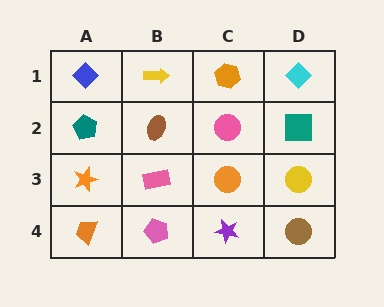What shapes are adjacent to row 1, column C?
A pink circle (row 2, column C), a yellow arrow (row 1, column B), a cyan diamond (row 1, column D).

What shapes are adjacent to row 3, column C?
A pink circle (row 2, column C), a purple star (row 4, column C), a pink rectangle (row 3, column B), a yellow circle (row 3, column D).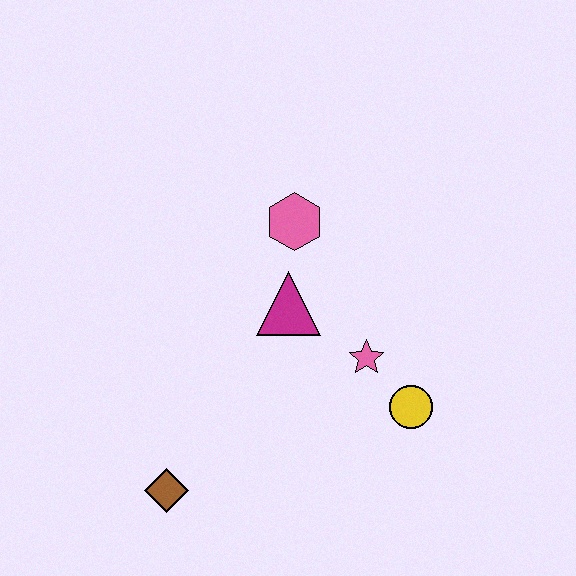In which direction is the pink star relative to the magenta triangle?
The pink star is to the right of the magenta triangle.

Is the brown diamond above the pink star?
No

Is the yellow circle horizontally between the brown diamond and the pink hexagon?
No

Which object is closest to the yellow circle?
The pink star is closest to the yellow circle.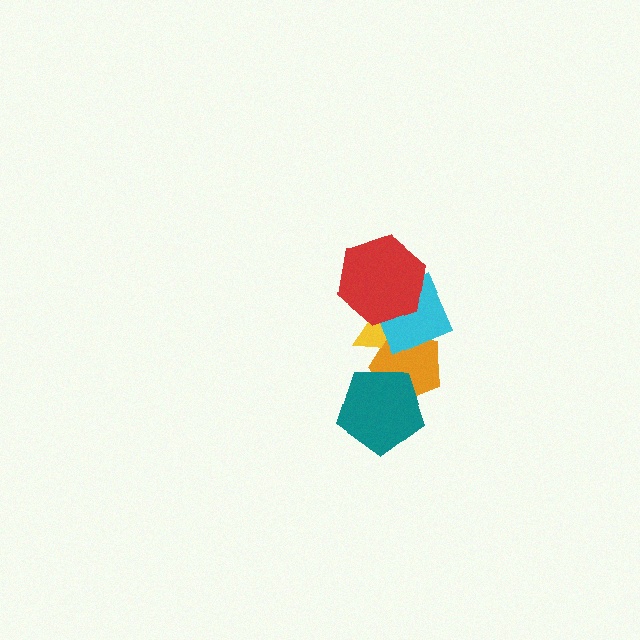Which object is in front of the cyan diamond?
The red hexagon is in front of the cyan diamond.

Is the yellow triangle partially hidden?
Yes, it is partially covered by another shape.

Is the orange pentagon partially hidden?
Yes, it is partially covered by another shape.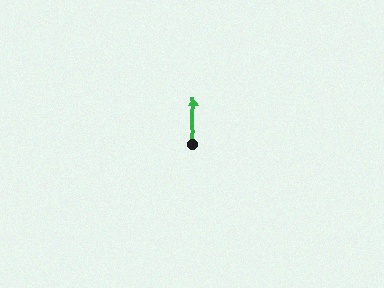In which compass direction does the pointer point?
North.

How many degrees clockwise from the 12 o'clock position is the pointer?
Approximately 4 degrees.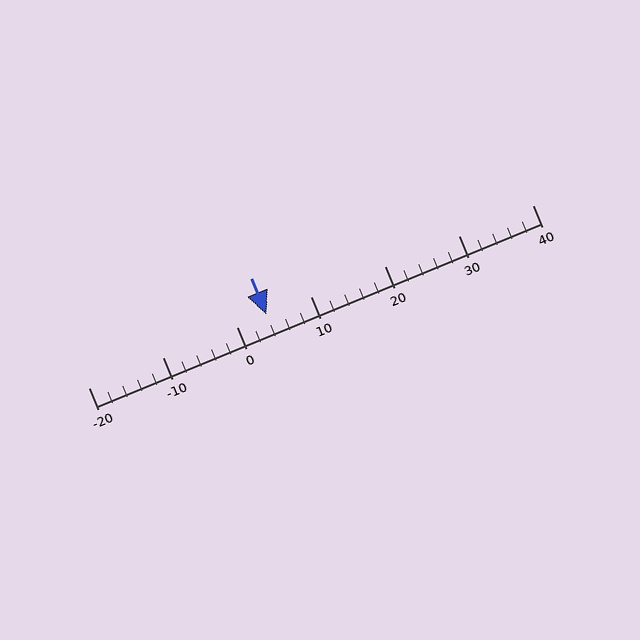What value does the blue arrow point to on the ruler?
The blue arrow points to approximately 4.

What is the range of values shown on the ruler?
The ruler shows values from -20 to 40.